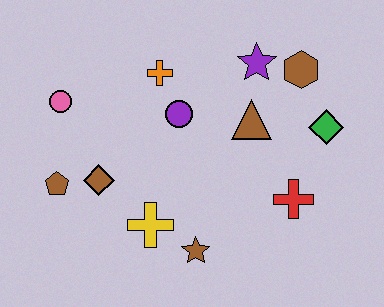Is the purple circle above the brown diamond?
Yes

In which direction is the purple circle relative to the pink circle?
The purple circle is to the right of the pink circle.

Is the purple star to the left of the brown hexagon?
Yes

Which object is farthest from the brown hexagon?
The brown pentagon is farthest from the brown hexagon.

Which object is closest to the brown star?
The yellow cross is closest to the brown star.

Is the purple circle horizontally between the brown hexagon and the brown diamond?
Yes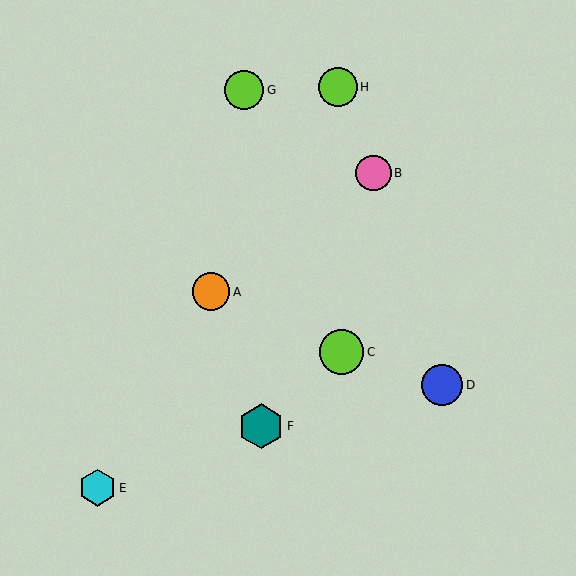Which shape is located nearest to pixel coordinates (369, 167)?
The pink circle (labeled B) at (374, 173) is nearest to that location.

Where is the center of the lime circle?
The center of the lime circle is at (341, 352).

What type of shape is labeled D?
Shape D is a blue circle.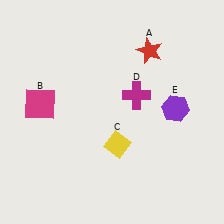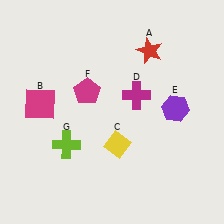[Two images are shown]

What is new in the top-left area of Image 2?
A magenta pentagon (F) was added in the top-left area of Image 2.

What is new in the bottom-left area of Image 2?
A lime cross (G) was added in the bottom-left area of Image 2.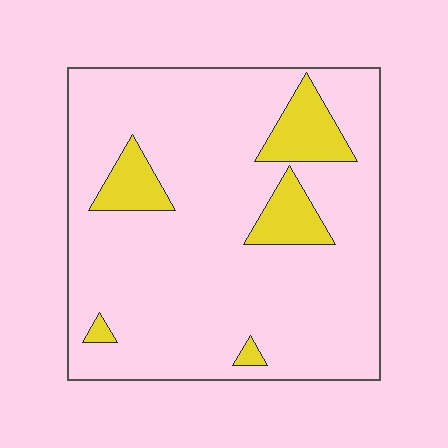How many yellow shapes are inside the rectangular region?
5.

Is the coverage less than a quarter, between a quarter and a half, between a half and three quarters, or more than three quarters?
Less than a quarter.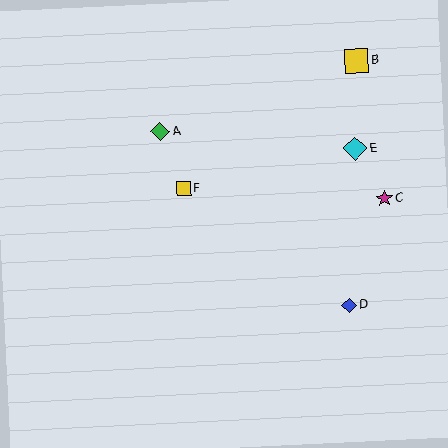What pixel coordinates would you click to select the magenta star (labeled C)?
Click at (384, 199) to select the magenta star C.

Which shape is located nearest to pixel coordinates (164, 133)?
The green diamond (labeled A) at (160, 132) is nearest to that location.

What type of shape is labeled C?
Shape C is a magenta star.